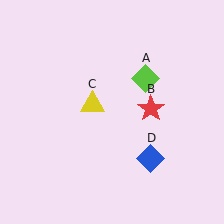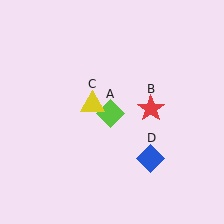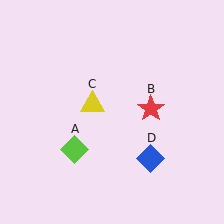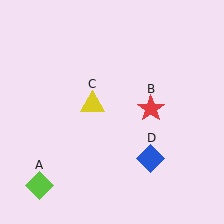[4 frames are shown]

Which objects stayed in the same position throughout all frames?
Red star (object B) and yellow triangle (object C) and blue diamond (object D) remained stationary.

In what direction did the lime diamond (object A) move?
The lime diamond (object A) moved down and to the left.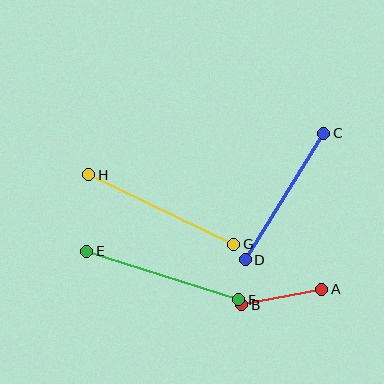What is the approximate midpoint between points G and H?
The midpoint is at approximately (161, 209) pixels.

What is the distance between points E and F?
The distance is approximately 159 pixels.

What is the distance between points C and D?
The distance is approximately 149 pixels.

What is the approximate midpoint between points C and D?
The midpoint is at approximately (284, 197) pixels.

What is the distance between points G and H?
The distance is approximately 160 pixels.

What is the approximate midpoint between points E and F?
The midpoint is at approximately (163, 275) pixels.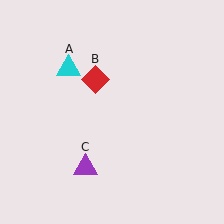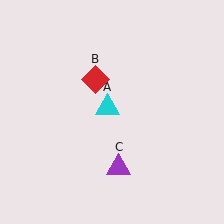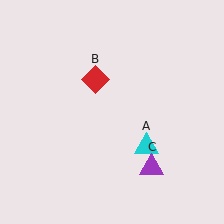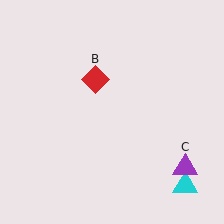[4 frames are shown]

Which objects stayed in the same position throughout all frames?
Red diamond (object B) remained stationary.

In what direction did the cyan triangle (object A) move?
The cyan triangle (object A) moved down and to the right.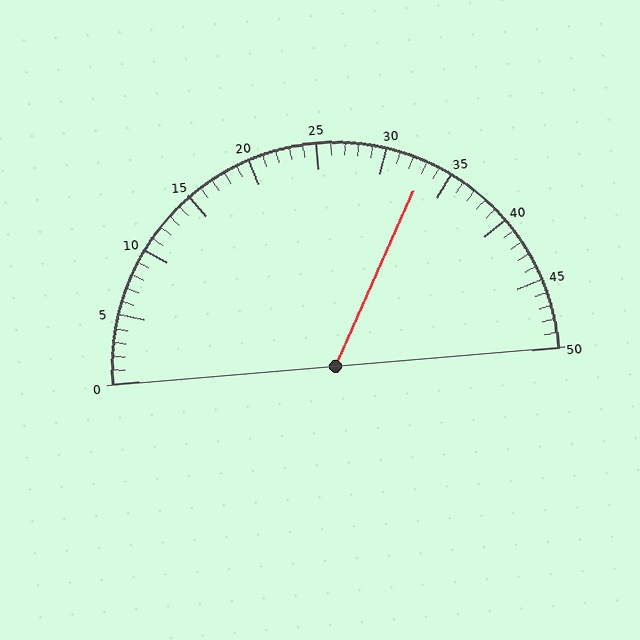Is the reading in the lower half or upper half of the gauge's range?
The reading is in the upper half of the range (0 to 50).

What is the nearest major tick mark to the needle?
The nearest major tick mark is 35.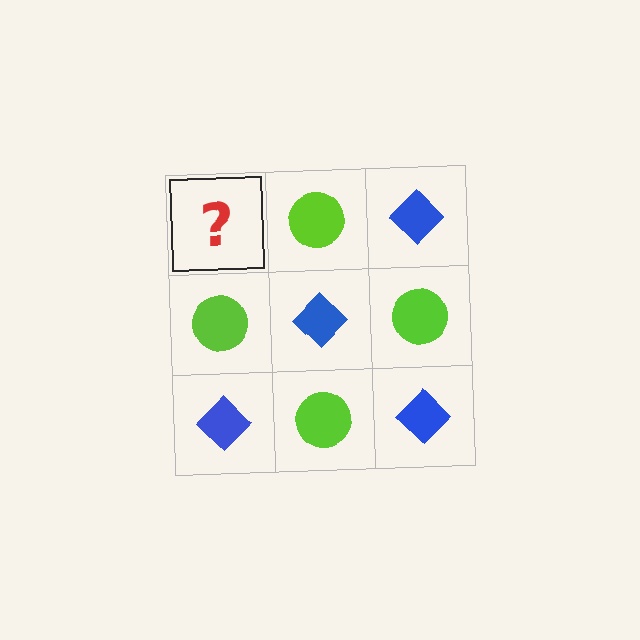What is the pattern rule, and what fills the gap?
The rule is that it alternates blue diamond and lime circle in a checkerboard pattern. The gap should be filled with a blue diamond.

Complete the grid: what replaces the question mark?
The question mark should be replaced with a blue diamond.